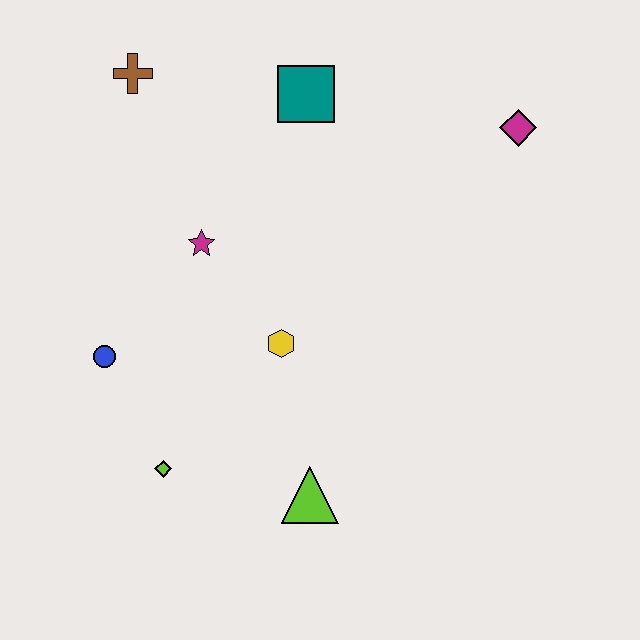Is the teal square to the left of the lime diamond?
No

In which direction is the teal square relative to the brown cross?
The teal square is to the right of the brown cross.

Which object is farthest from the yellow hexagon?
The magenta diamond is farthest from the yellow hexagon.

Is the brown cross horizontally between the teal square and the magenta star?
No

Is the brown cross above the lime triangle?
Yes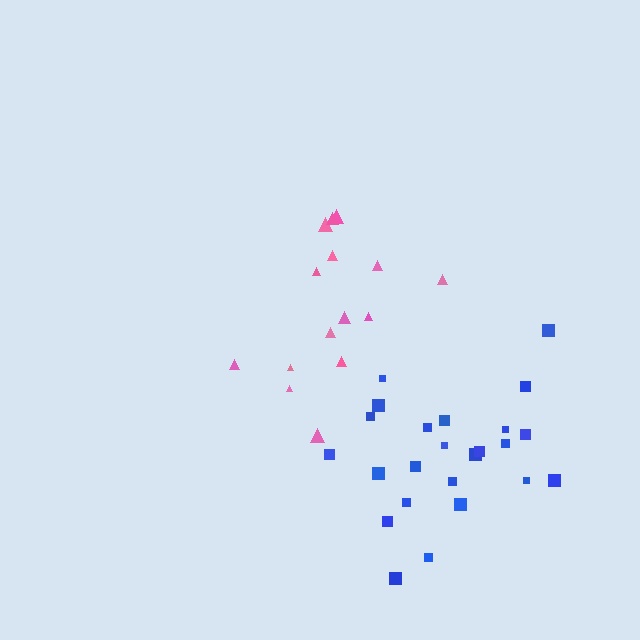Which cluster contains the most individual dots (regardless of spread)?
Blue (24).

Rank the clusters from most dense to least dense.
blue, pink.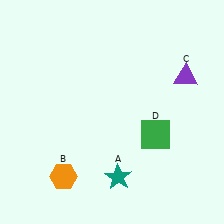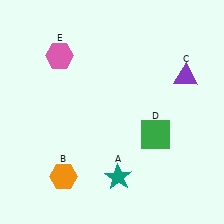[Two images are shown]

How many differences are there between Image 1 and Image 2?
There is 1 difference between the two images.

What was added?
A pink hexagon (E) was added in Image 2.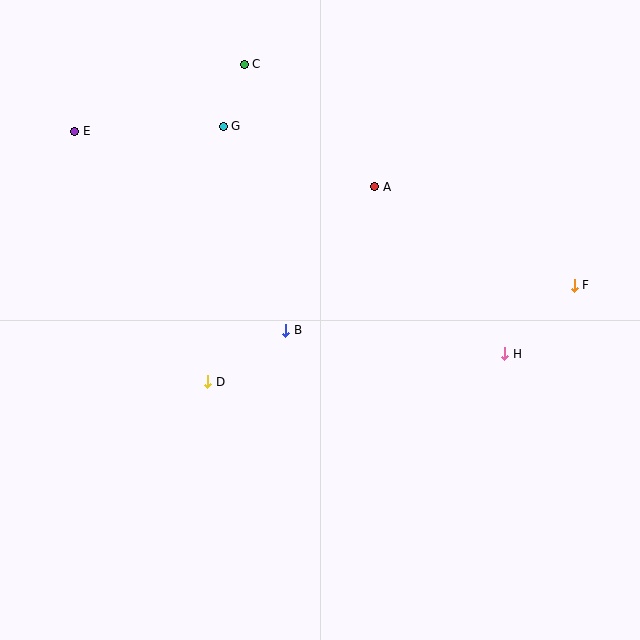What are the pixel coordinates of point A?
Point A is at (375, 187).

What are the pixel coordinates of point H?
Point H is at (505, 354).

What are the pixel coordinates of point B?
Point B is at (286, 330).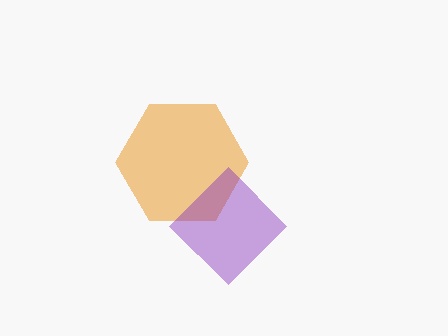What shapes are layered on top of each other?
The layered shapes are: an orange hexagon, a purple diamond.